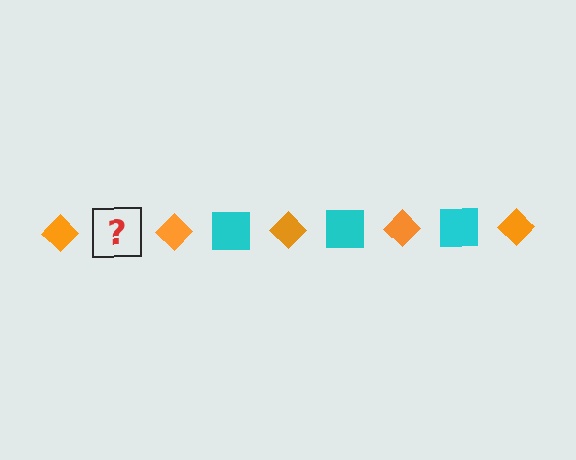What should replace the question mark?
The question mark should be replaced with a cyan square.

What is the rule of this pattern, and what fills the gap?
The rule is that the pattern alternates between orange diamond and cyan square. The gap should be filled with a cyan square.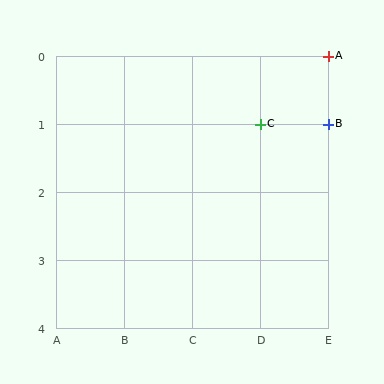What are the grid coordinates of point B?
Point B is at grid coordinates (E, 1).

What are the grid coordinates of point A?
Point A is at grid coordinates (E, 0).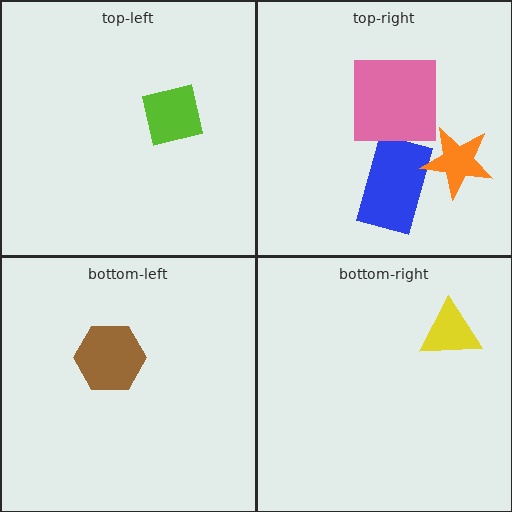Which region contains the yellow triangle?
The bottom-right region.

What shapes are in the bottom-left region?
The brown hexagon.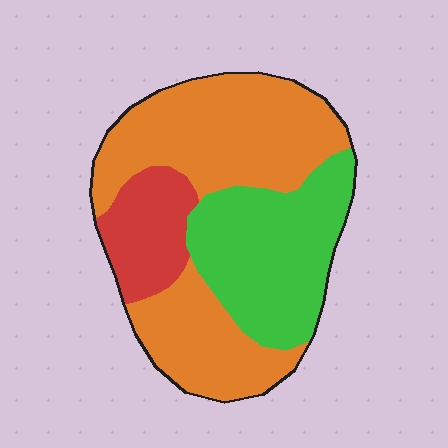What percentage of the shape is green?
Green covers 32% of the shape.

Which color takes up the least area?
Red, at roughly 15%.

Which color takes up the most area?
Orange, at roughly 55%.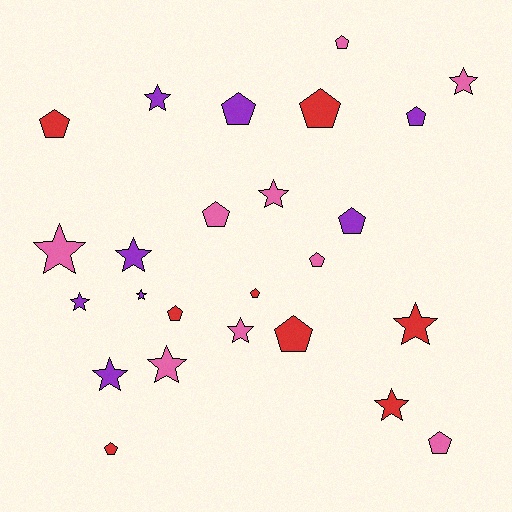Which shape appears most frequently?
Pentagon, with 13 objects.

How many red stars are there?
There are 2 red stars.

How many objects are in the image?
There are 25 objects.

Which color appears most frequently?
Pink, with 9 objects.